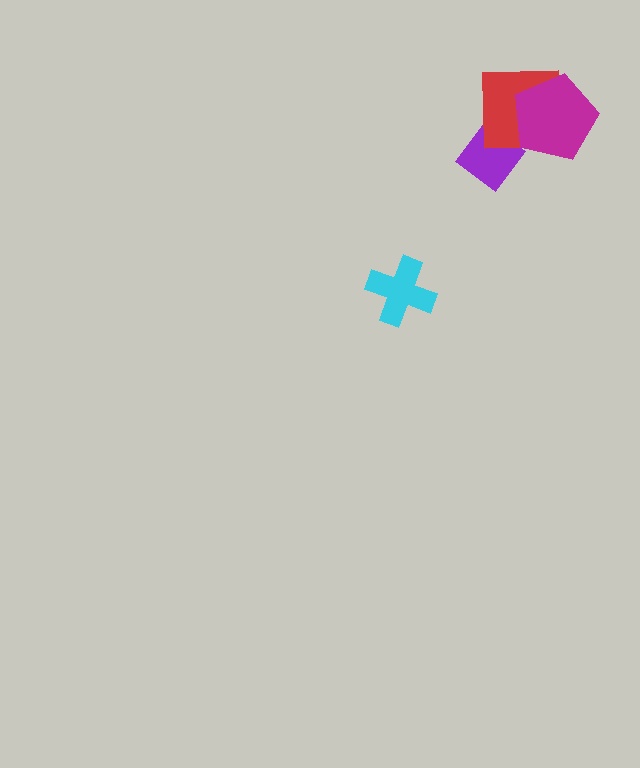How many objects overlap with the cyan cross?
0 objects overlap with the cyan cross.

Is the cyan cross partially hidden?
No, no other shape covers it.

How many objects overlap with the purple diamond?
1 object overlaps with the purple diamond.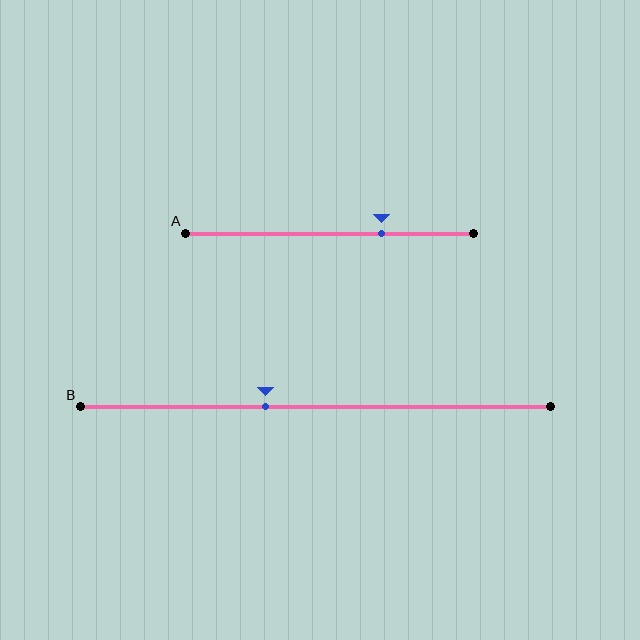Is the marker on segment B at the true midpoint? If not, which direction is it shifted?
No, the marker on segment B is shifted to the left by about 11% of the segment length.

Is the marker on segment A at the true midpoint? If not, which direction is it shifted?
No, the marker on segment A is shifted to the right by about 18% of the segment length.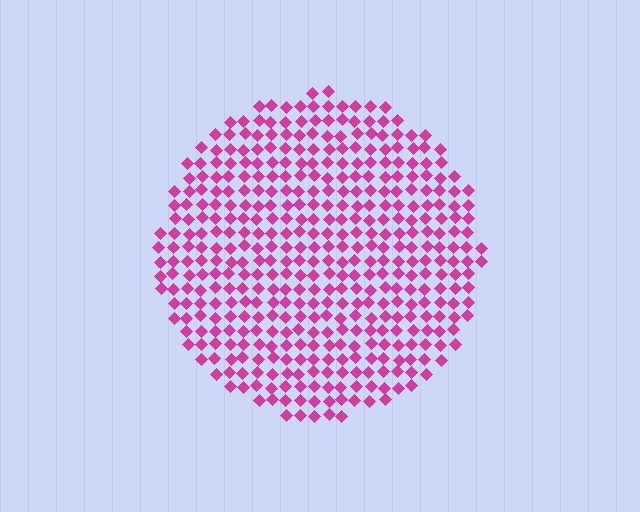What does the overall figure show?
The overall figure shows a circle.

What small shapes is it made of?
It is made of small diamonds.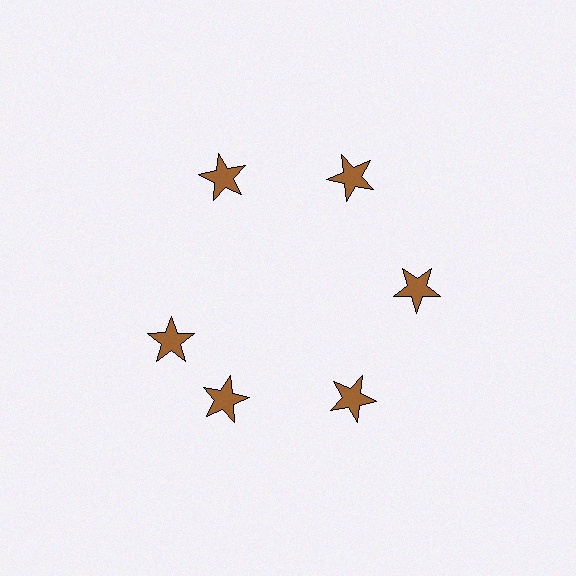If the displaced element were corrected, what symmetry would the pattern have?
It would have 6-fold rotational symmetry — the pattern would map onto itself every 60 degrees.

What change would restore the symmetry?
The symmetry would be restored by rotating it back into even spacing with its neighbors so that all 6 stars sit at equal angles and equal distance from the center.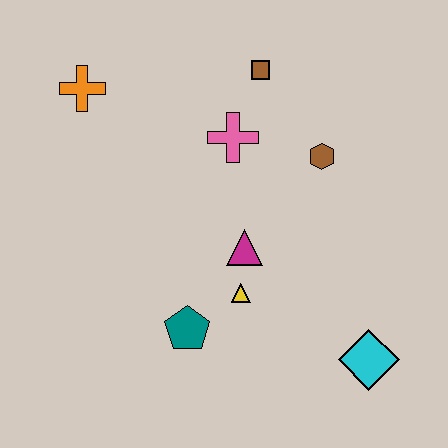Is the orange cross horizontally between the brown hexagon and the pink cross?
No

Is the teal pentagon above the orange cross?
No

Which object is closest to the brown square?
The pink cross is closest to the brown square.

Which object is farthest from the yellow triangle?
The orange cross is farthest from the yellow triangle.